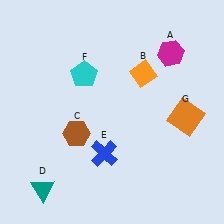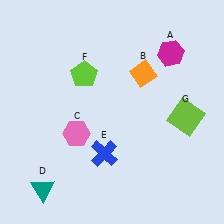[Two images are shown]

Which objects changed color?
C changed from brown to pink. F changed from cyan to lime. G changed from orange to lime.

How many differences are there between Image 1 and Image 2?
There are 3 differences between the two images.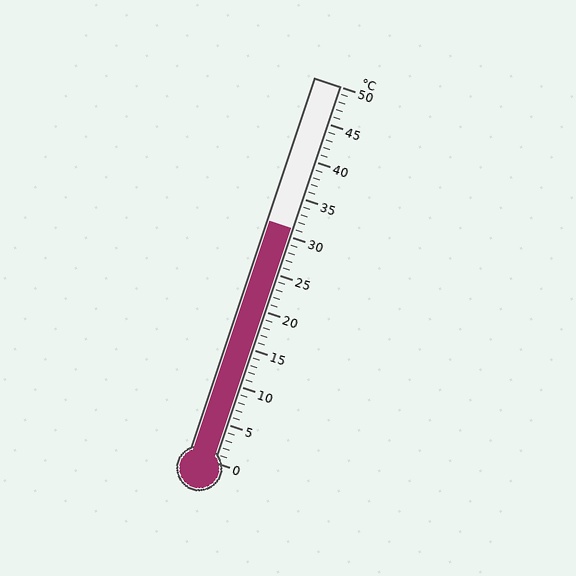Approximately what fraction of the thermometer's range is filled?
The thermometer is filled to approximately 60% of its range.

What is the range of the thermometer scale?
The thermometer scale ranges from 0°C to 50°C.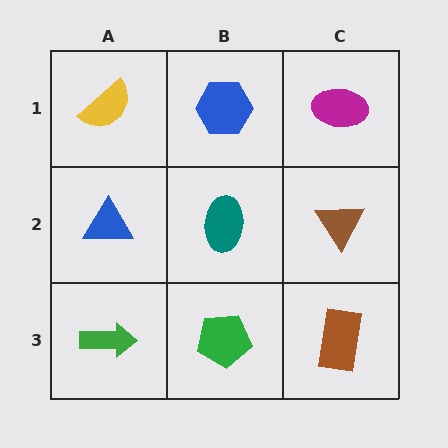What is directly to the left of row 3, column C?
A green pentagon.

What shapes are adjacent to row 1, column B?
A teal ellipse (row 2, column B), a yellow semicircle (row 1, column A), a magenta ellipse (row 1, column C).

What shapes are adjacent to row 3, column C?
A brown triangle (row 2, column C), a green pentagon (row 3, column B).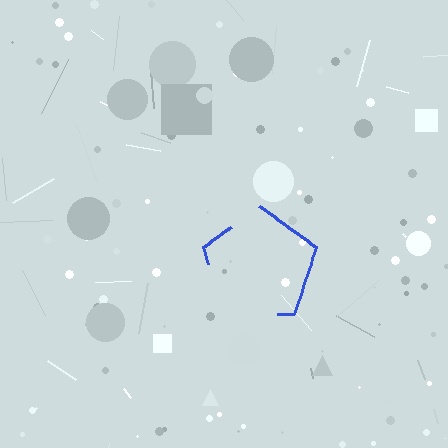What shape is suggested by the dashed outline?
The dashed outline suggests a pentagon.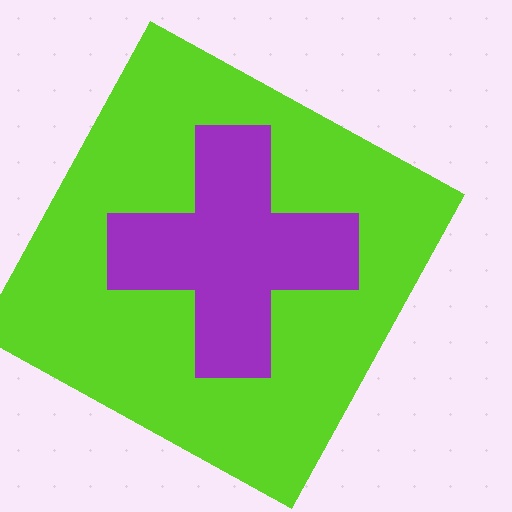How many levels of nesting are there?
2.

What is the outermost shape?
The lime square.